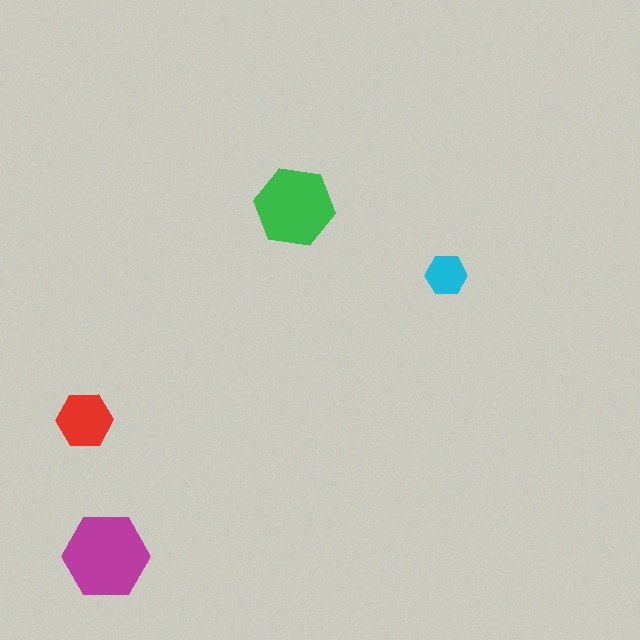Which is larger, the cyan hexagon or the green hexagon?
The green one.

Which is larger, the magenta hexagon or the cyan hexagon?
The magenta one.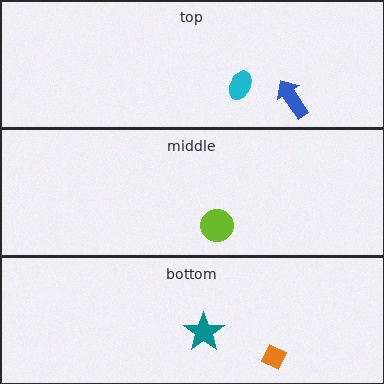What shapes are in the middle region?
The lime circle.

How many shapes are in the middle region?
1.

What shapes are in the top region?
The cyan ellipse, the blue arrow.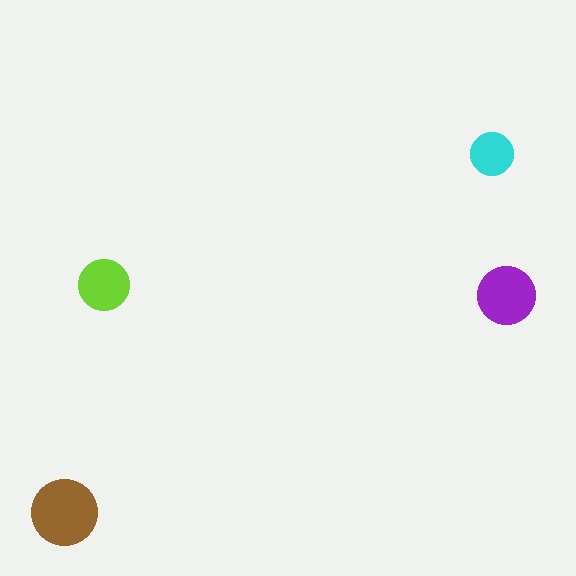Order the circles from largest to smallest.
the brown one, the purple one, the lime one, the cyan one.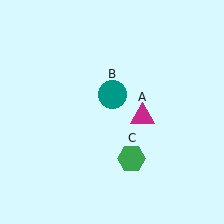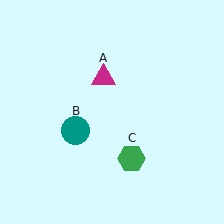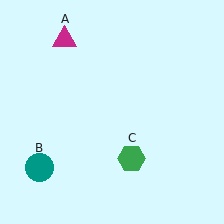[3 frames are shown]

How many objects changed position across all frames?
2 objects changed position: magenta triangle (object A), teal circle (object B).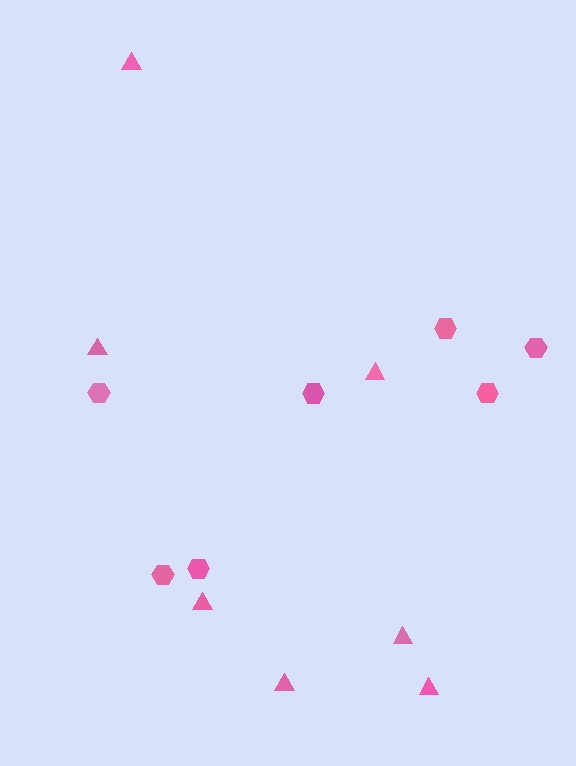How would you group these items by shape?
There are 2 groups: one group of triangles (7) and one group of hexagons (7).